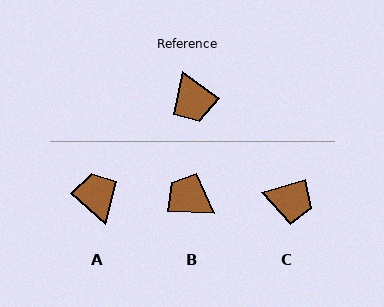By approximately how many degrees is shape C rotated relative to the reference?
Approximately 53 degrees counter-clockwise.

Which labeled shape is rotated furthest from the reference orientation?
A, about 176 degrees away.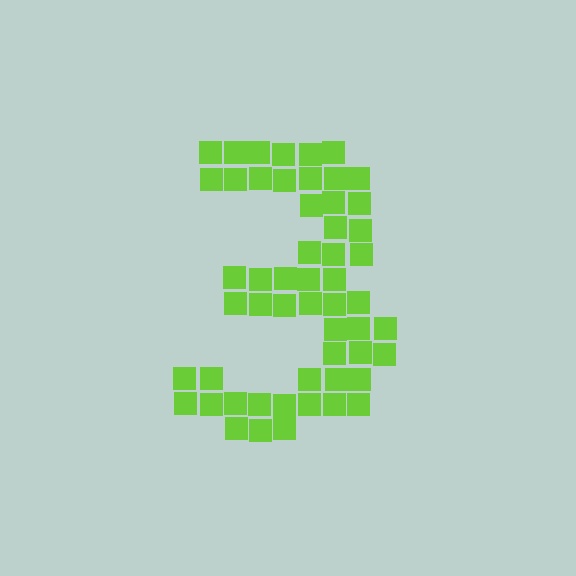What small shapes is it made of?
It is made of small squares.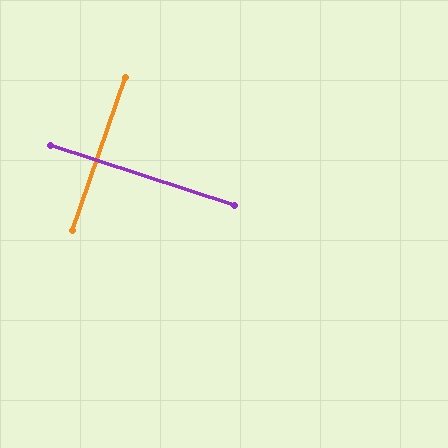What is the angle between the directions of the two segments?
Approximately 89 degrees.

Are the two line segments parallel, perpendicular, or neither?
Perpendicular — they meet at approximately 89°.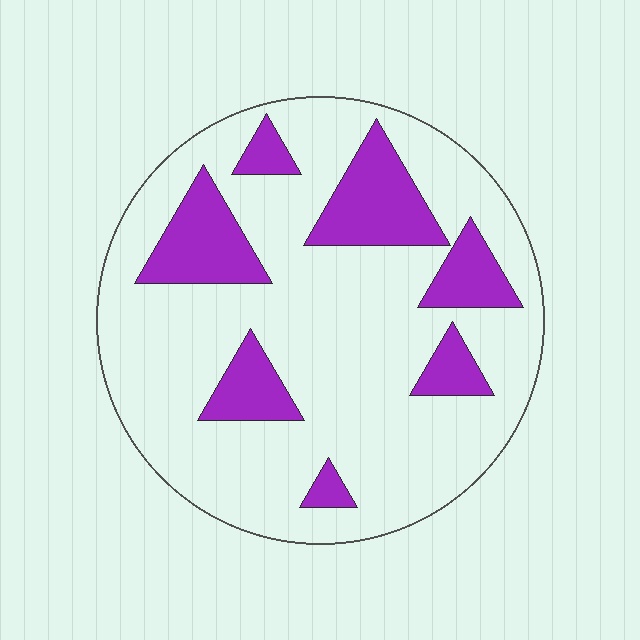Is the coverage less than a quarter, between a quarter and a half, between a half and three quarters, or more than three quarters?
Less than a quarter.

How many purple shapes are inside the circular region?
7.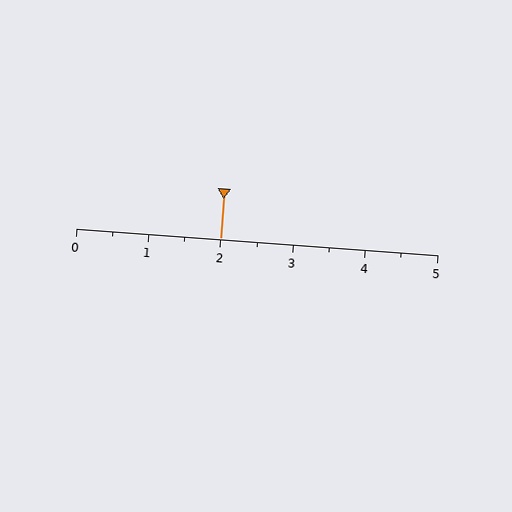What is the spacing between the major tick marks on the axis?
The major ticks are spaced 1 apart.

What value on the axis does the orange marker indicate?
The marker indicates approximately 2.